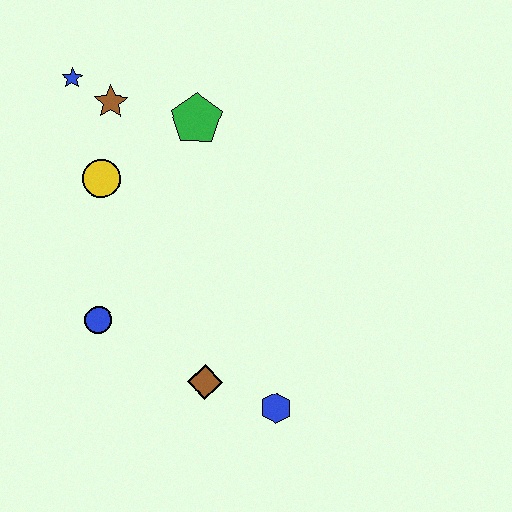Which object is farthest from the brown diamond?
The blue star is farthest from the brown diamond.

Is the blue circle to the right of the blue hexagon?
No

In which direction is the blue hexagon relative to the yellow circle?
The blue hexagon is below the yellow circle.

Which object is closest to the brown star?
The blue star is closest to the brown star.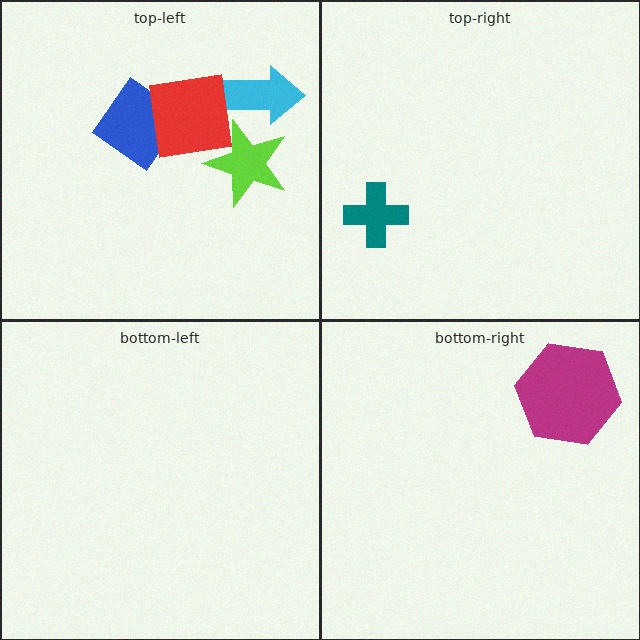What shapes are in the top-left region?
The lime star, the cyan arrow, the blue diamond, the red square.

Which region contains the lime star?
The top-left region.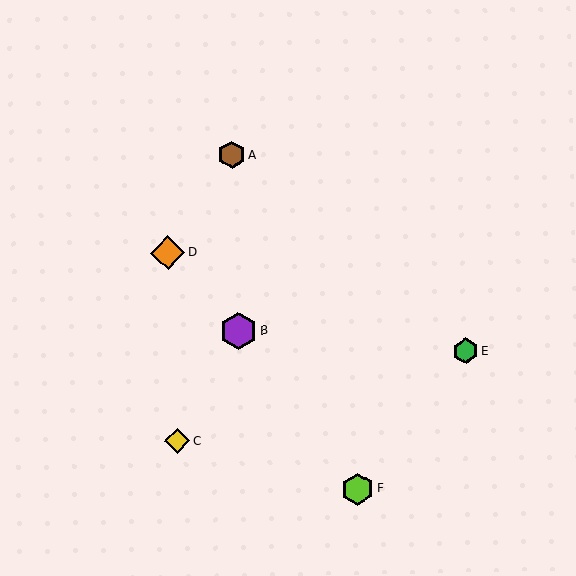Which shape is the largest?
The purple hexagon (labeled B) is the largest.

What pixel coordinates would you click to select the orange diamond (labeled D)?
Click at (168, 253) to select the orange diamond D.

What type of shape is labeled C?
Shape C is a yellow diamond.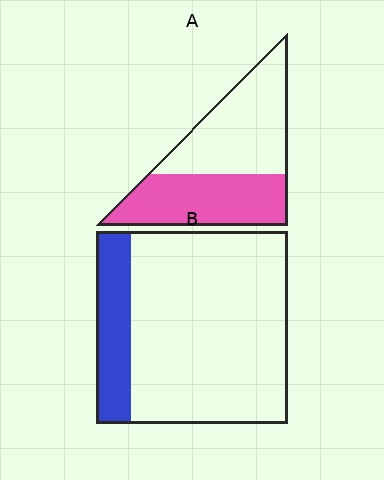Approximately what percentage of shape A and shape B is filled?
A is approximately 45% and B is approximately 20%.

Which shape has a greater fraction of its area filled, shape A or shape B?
Shape A.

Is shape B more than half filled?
No.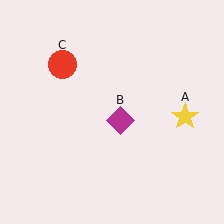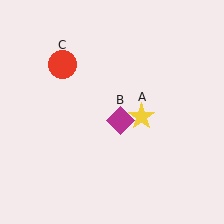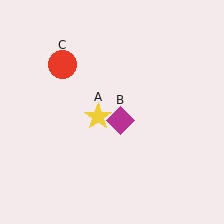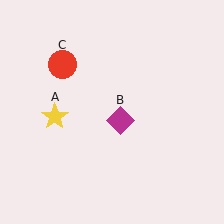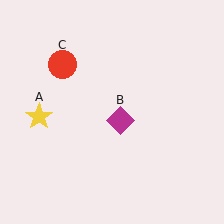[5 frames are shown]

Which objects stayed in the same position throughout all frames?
Magenta diamond (object B) and red circle (object C) remained stationary.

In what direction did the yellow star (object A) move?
The yellow star (object A) moved left.